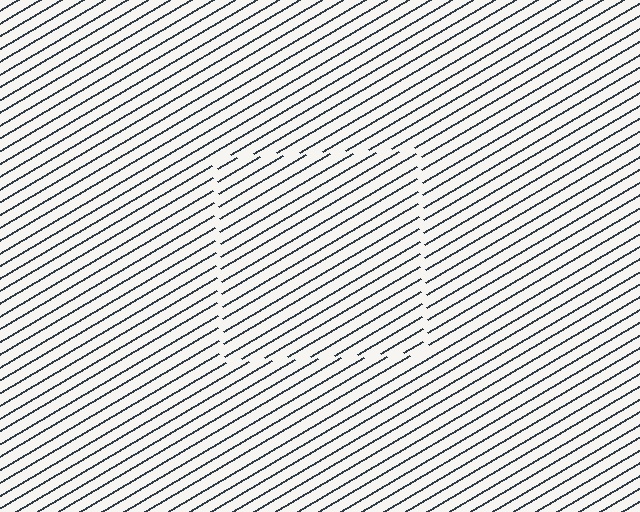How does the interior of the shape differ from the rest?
The interior of the shape contains the same grating, shifted by half a period — the contour is defined by the phase discontinuity where line-ends from the inner and outer gratings abut.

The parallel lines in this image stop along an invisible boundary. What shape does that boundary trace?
An illusory square. The interior of the shape contains the same grating, shifted by half a period — the contour is defined by the phase discontinuity where line-ends from the inner and outer gratings abut.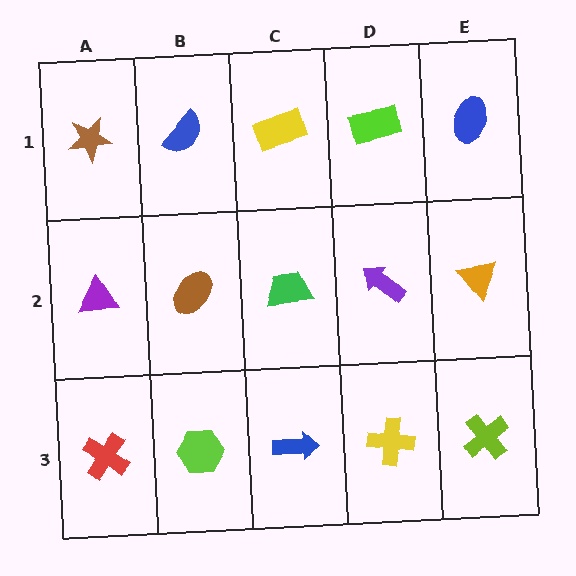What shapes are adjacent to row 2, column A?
A brown star (row 1, column A), a red cross (row 3, column A), a brown ellipse (row 2, column B).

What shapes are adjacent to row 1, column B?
A brown ellipse (row 2, column B), a brown star (row 1, column A), a yellow rectangle (row 1, column C).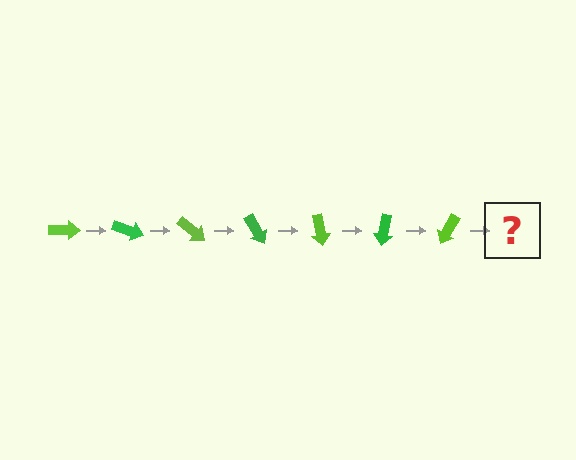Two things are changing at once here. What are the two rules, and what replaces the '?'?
The two rules are that it rotates 20 degrees each step and the color cycles through lime and green. The '?' should be a green arrow, rotated 140 degrees from the start.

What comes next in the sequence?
The next element should be a green arrow, rotated 140 degrees from the start.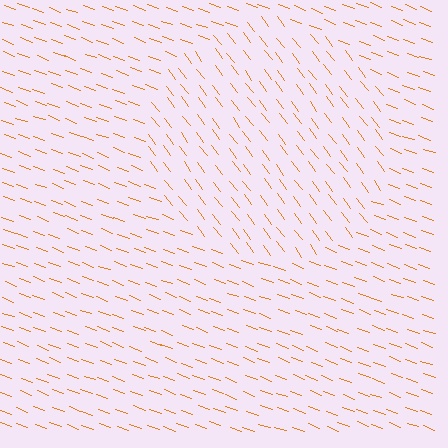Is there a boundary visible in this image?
Yes, there is a texture boundary formed by a change in line orientation.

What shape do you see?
I see a circle.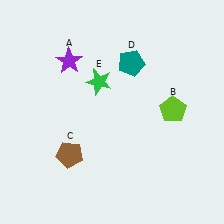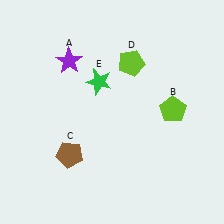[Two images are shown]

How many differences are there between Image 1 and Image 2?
There is 1 difference between the two images.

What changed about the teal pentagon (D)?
In Image 1, D is teal. In Image 2, it changed to lime.